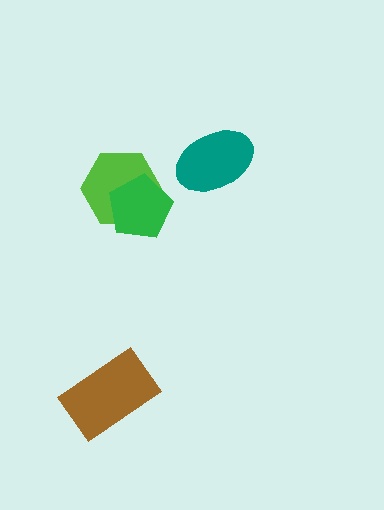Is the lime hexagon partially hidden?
Yes, it is partially covered by another shape.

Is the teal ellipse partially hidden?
No, no other shape covers it.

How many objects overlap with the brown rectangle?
0 objects overlap with the brown rectangle.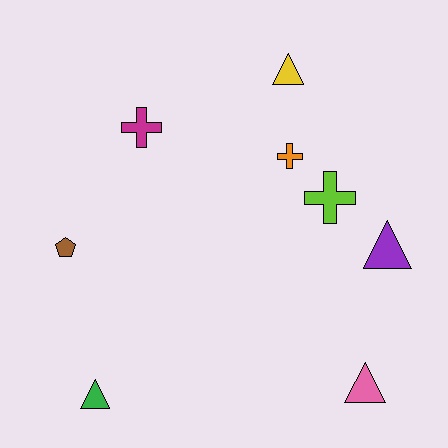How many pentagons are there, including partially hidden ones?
There is 1 pentagon.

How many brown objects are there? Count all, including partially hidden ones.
There is 1 brown object.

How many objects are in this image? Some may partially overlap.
There are 8 objects.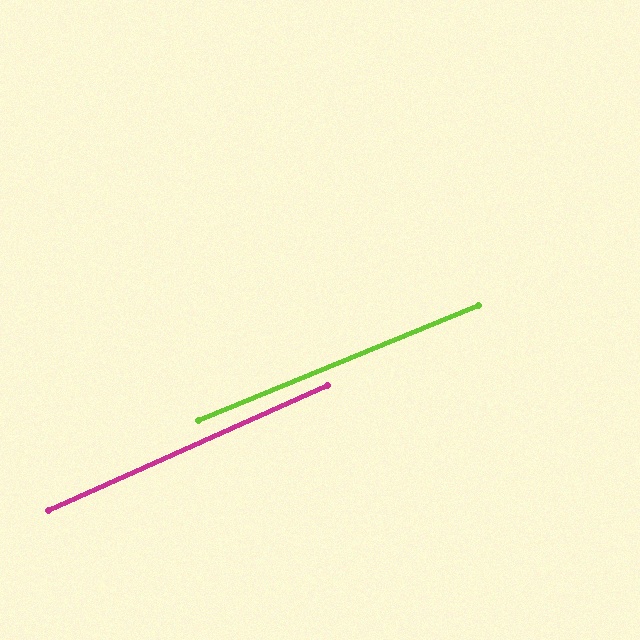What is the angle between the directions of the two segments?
Approximately 2 degrees.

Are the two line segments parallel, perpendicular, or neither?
Parallel — their directions differ by only 1.7°.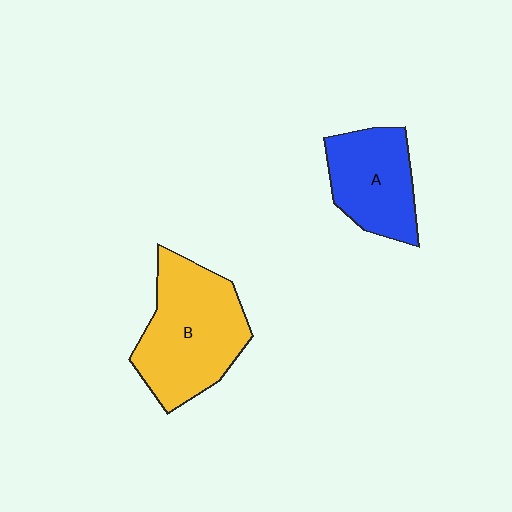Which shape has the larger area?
Shape B (yellow).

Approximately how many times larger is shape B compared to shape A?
Approximately 1.5 times.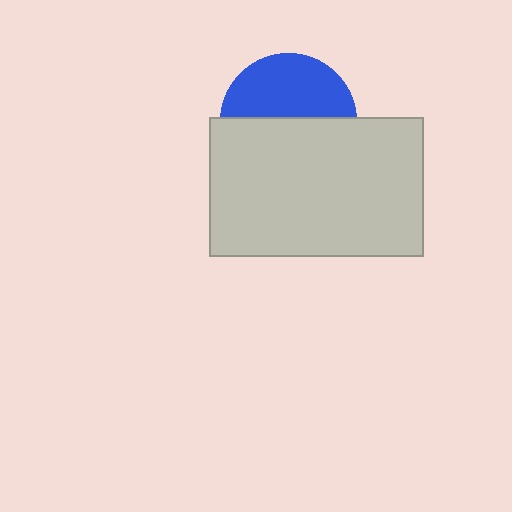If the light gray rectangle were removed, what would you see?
You would see the complete blue circle.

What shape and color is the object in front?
The object in front is a light gray rectangle.